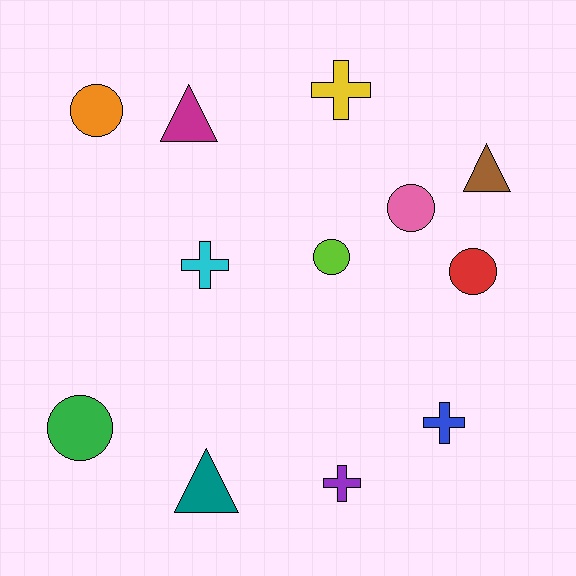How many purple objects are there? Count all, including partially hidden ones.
There is 1 purple object.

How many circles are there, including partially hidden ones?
There are 5 circles.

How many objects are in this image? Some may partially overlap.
There are 12 objects.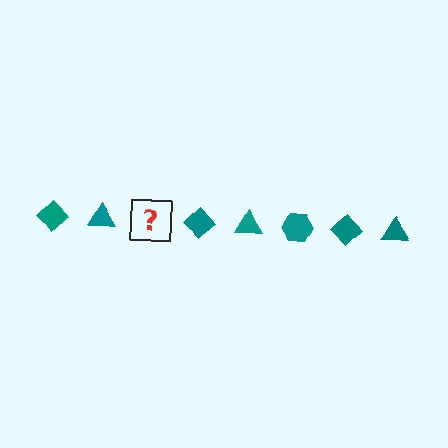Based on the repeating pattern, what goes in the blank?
The blank should be a teal hexagon.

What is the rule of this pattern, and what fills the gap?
The rule is that the pattern cycles through diamond, triangle, hexagon shapes in teal. The gap should be filled with a teal hexagon.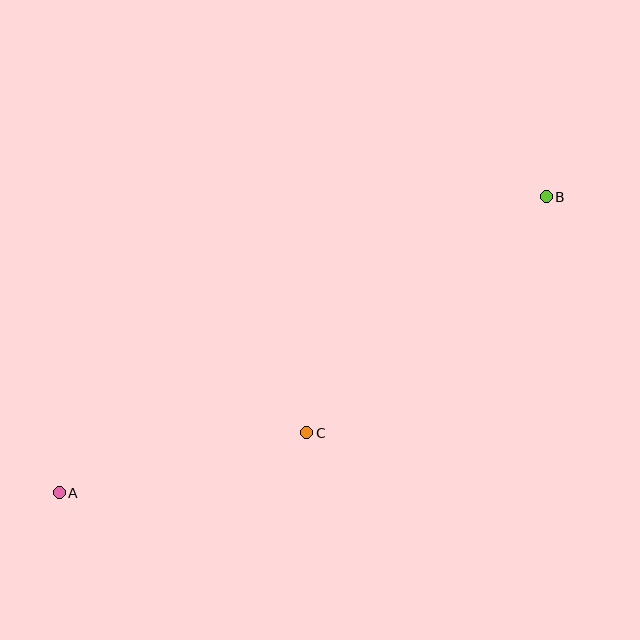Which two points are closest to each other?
Points A and C are closest to each other.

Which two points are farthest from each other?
Points A and B are farthest from each other.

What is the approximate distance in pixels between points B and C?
The distance between B and C is approximately 336 pixels.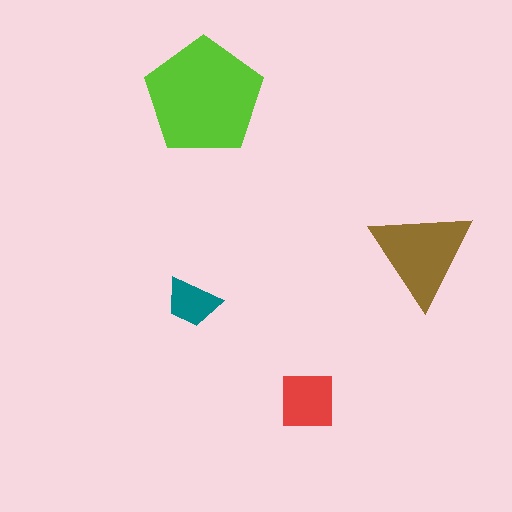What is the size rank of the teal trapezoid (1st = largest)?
4th.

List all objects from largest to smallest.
The lime pentagon, the brown triangle, the red square, the teal trapezoid.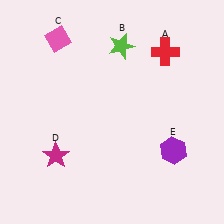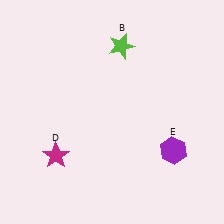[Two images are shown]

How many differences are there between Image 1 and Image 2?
There are 2 differences between the two images.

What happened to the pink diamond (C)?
The pink diamond (C) was removed in Image 2. It was in the top-left area of Image 1.